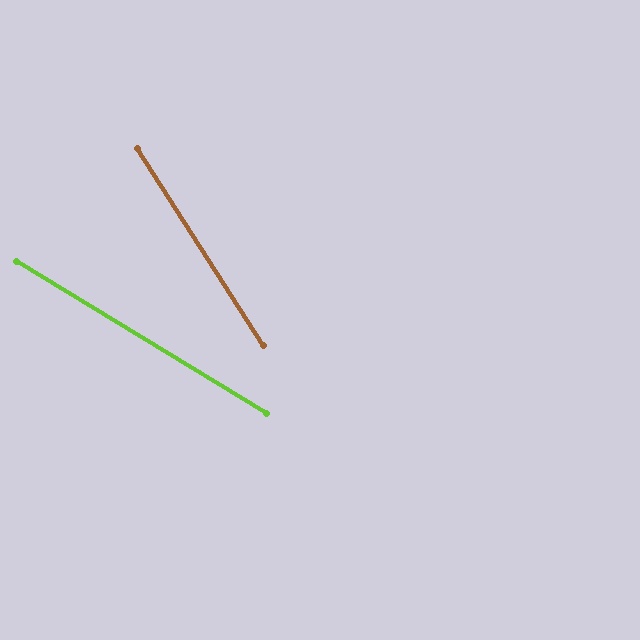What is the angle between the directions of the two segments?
Approximately 26 degrees.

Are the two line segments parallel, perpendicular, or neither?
Neither parallel nor perpendicular — they differ by about 26°.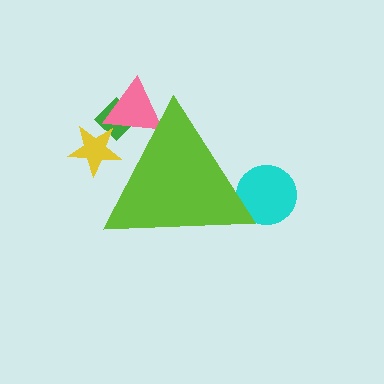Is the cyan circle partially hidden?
Yes, the cyan circle is partially hidden behind the lime triangle.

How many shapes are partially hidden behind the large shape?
4 shapes are partially hidden.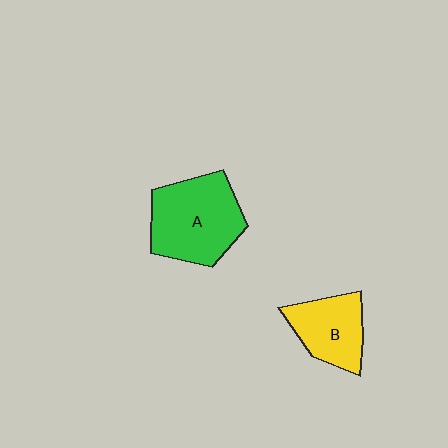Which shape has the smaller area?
Shape B (yellow).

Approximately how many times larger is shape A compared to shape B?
Approximately 1.5 times.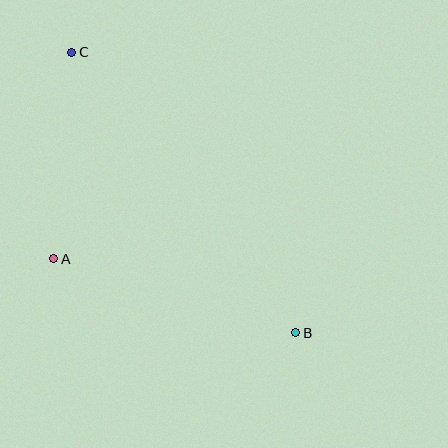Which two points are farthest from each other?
Points B and C are farthest from each other.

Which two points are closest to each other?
Points A and C are closest to each other.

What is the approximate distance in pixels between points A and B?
The distance between A and B is approximately 253 pixels.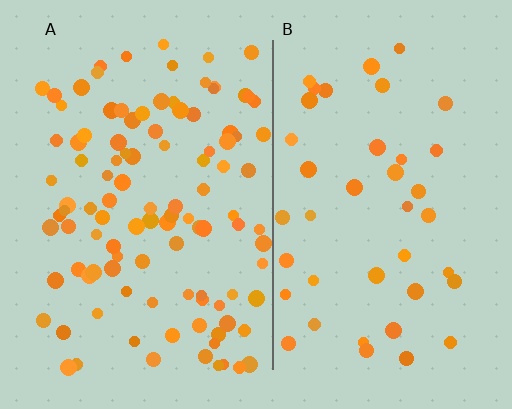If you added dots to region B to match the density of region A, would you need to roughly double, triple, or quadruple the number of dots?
Approximately triple.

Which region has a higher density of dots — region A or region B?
A (the left).